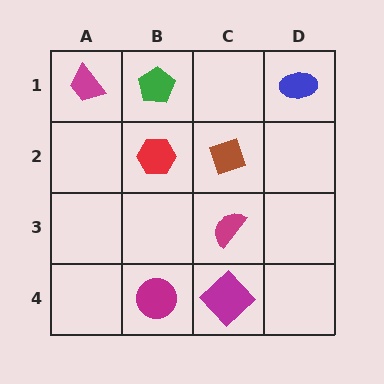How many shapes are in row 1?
3 shapes.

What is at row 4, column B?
A magenta circle.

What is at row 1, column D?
A blue ellipse.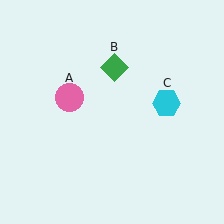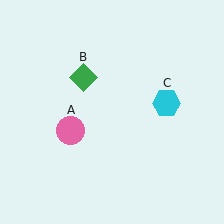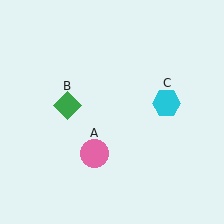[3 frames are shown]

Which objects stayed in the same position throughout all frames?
Cyan hexagon (object C) remained stationary.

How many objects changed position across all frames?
2 objects changed position: pink circle (object A), green diamond (object B).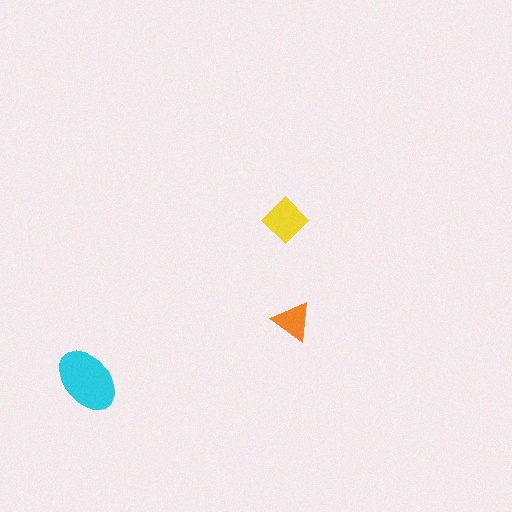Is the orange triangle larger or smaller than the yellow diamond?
Smaller.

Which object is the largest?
The cyan ellipse.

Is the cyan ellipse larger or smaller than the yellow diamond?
Larger.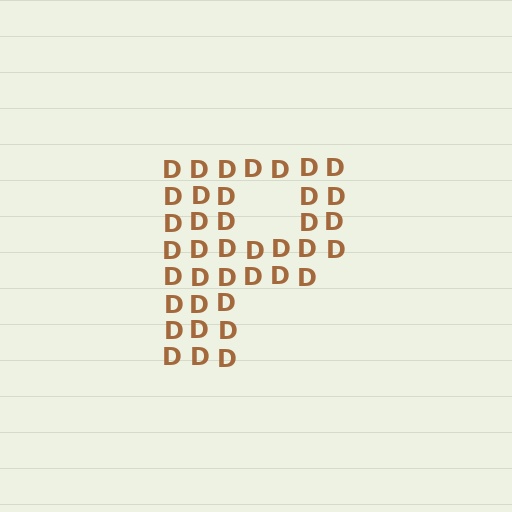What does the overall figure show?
The overall figure shows the letter P.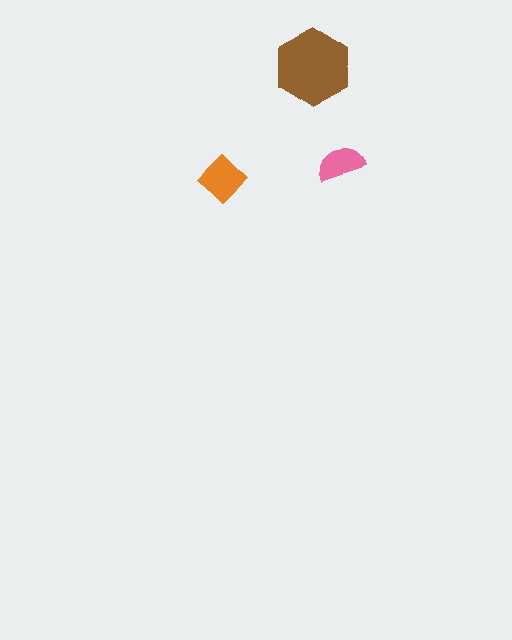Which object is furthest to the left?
The orange diamond is leftmost.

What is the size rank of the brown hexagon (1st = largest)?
1st.